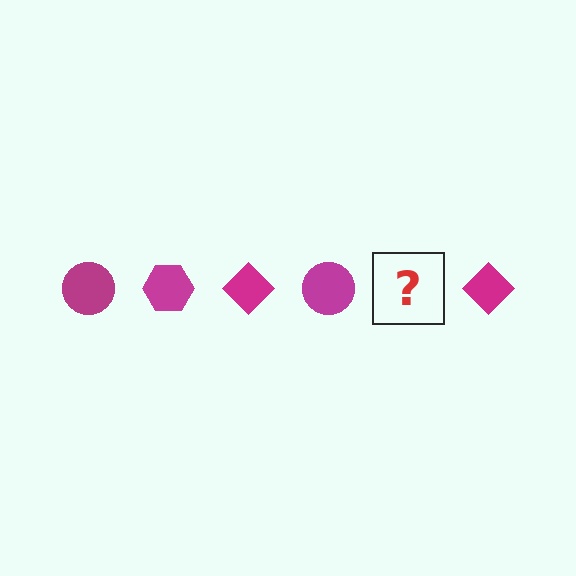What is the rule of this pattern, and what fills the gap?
The rule is that the pattern cycles through circle, hexagon, diamond shapes in magenta. The gap should be filled with a magenta hexagon.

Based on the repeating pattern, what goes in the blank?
The blank should be a magenta hexagon.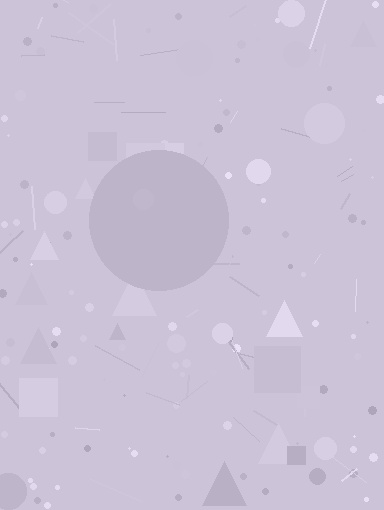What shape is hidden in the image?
A circle is hidden in the image.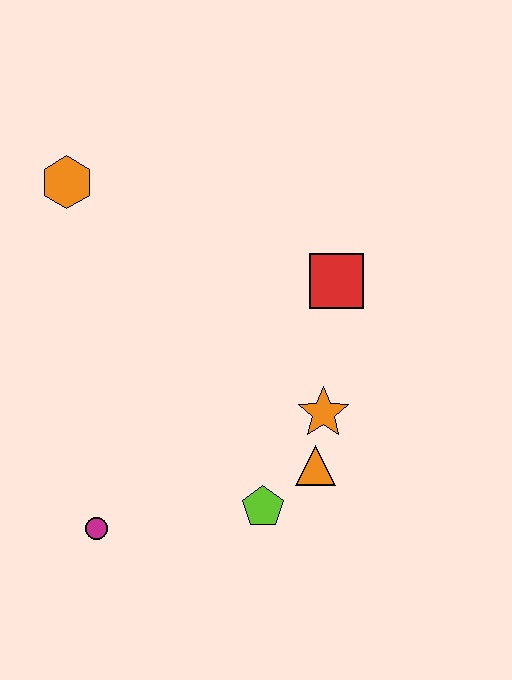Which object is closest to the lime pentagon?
The orange triangle is closest to the lime pentagon.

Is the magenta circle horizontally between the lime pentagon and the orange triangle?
No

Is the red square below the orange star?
No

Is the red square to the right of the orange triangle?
Yes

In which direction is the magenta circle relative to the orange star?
The magenta circle is to the left of the orange star.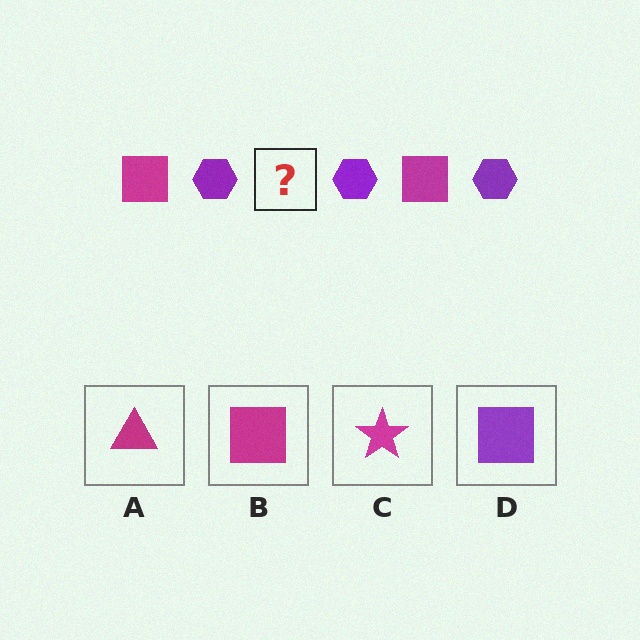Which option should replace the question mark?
Option B.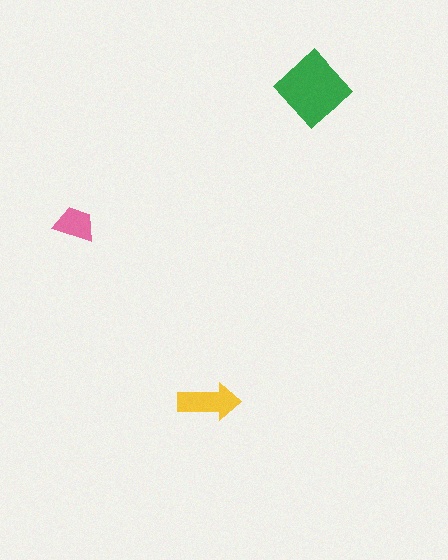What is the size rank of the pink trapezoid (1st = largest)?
3rd.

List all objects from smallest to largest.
The pink trapezoid, the yellow arrow, the green diamond.